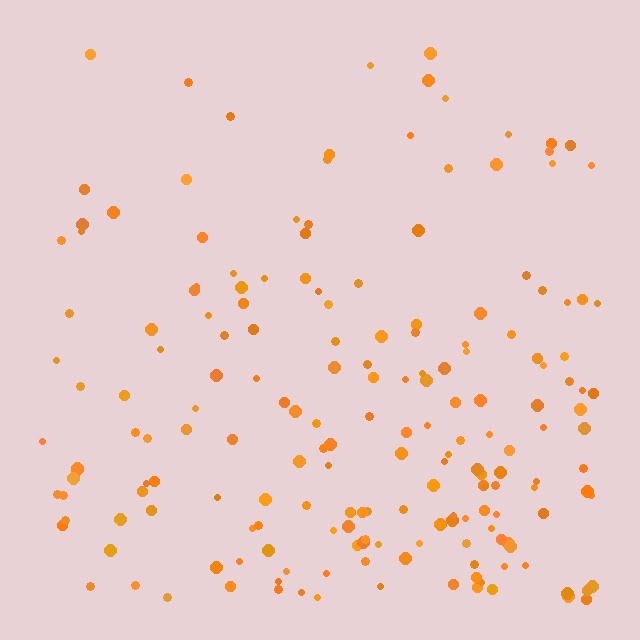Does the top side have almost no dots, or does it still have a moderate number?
Still a moderate number, just noticeably fewer than the bottom.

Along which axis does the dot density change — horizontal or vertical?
Vertical.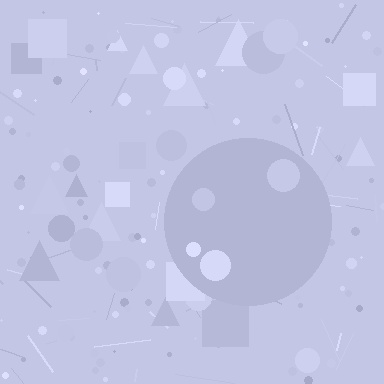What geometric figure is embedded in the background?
A circle is embedded in the background.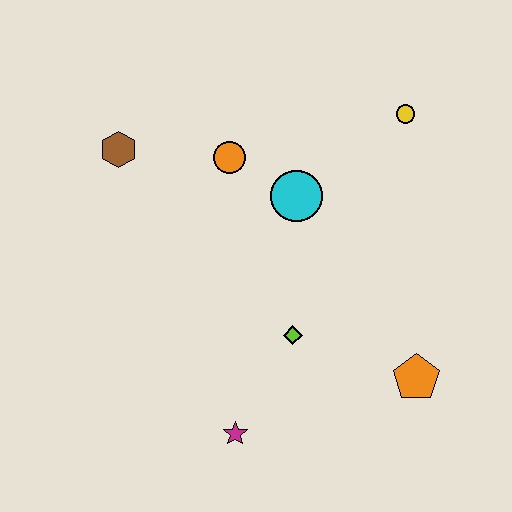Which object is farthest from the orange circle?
The orange pentagon is farthest from the orange circle.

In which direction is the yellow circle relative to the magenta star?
The yellow circle is above the magenta star.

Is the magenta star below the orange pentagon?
Yes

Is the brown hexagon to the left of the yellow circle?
Yes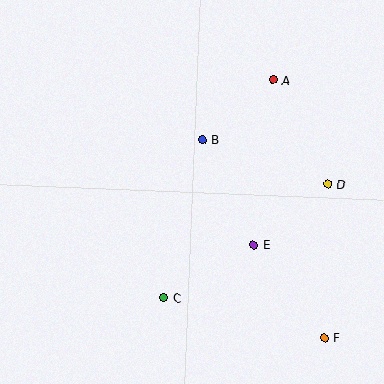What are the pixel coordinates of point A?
Point A is at (273, 80).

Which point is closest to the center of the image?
Point B at (203, 140) is closest to the center.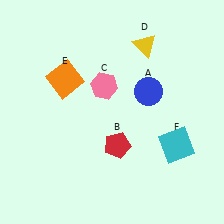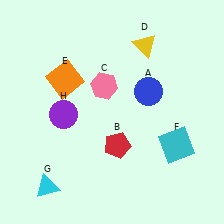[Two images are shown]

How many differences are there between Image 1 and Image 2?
There are 2 differences between the two images.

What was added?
A cyan triangle (G), a purple circle (H) were added in Image 2.